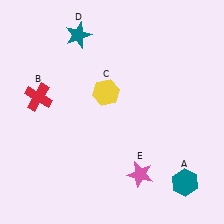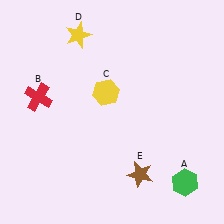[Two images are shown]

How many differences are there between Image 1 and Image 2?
There are 3 differences between the two images.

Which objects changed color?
A changed from teal to green. D changed from teal to yellow. E changed from pink to brown.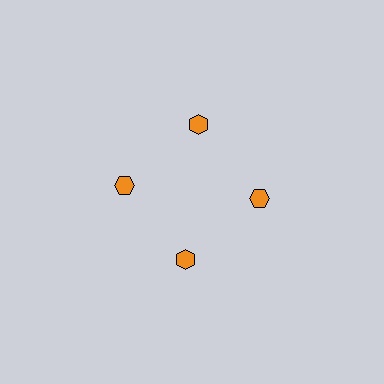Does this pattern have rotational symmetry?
Yes, this pattern has 4-fold rotational symmetry. It looks the same after rotating 90 degrees around the center.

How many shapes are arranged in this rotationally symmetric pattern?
There are 4 shapes, arranged in 4 groups of 1.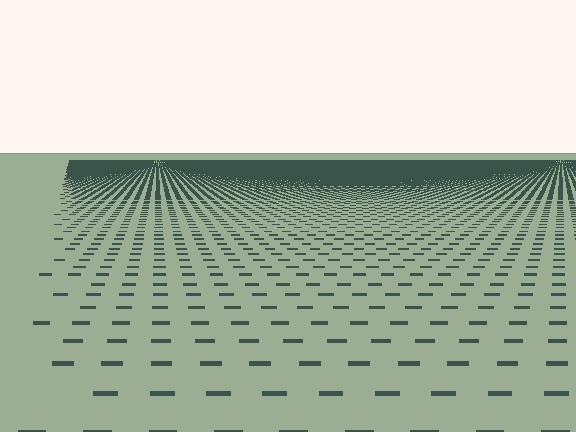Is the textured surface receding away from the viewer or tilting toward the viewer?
The surface is receding away from the viewer. Texture elements get smaller and denser toward the top.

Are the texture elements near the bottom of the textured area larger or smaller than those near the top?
Larger. Near the bottom, elements are closer to the viewer and appear at a bigger on-screen size.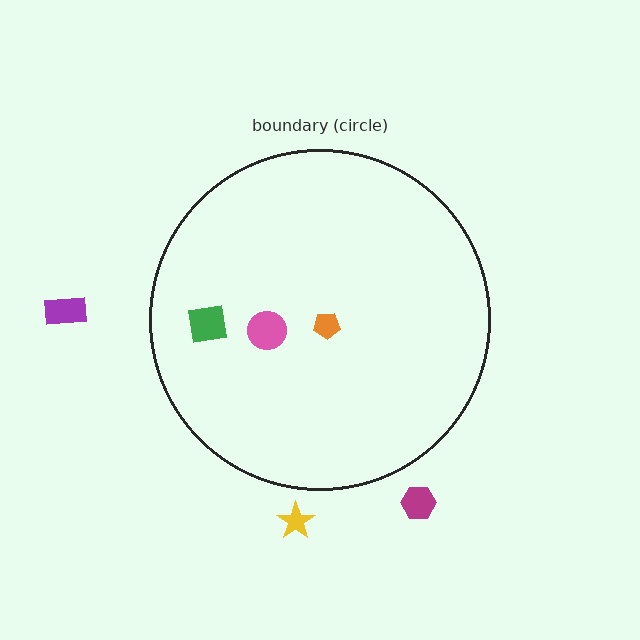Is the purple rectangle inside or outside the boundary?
Outside.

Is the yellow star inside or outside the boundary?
Outside.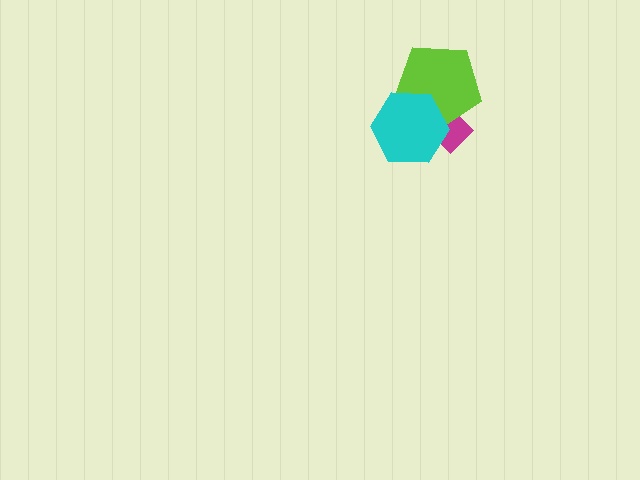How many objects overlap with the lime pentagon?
2 objects overlap with the lime pentagon.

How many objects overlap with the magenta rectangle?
2 objects overlap with the magenta rectangle.